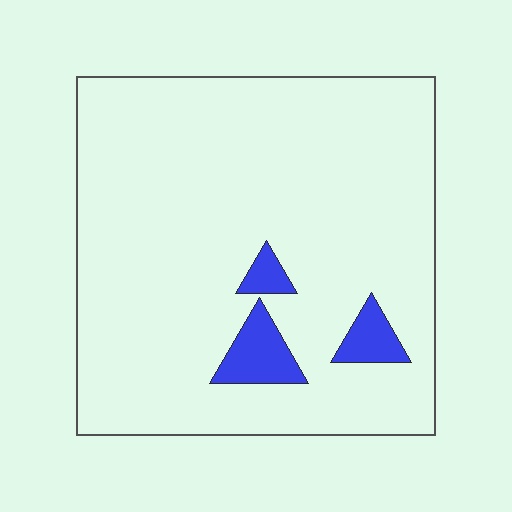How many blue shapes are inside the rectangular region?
3.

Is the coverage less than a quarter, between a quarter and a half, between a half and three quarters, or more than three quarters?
Less than a quarter.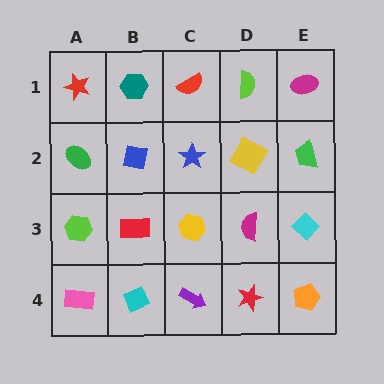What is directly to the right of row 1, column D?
A magenta ellipse.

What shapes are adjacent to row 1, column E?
A green trapezoid (row 2, column E), a lime semicircle (row 1, column D).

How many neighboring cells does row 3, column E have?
3.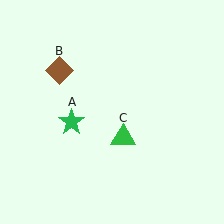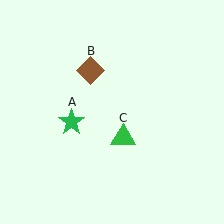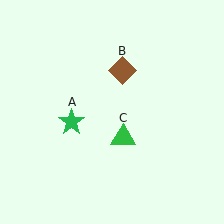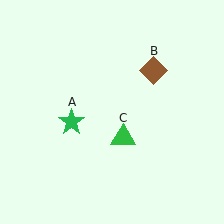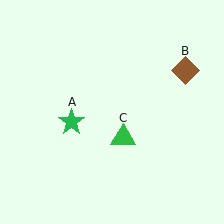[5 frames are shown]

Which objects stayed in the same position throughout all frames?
Green star (object A) and green triangle (object C) remained stationary.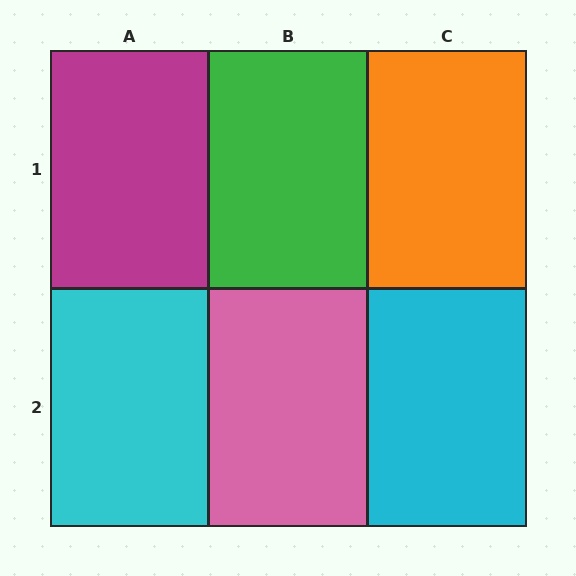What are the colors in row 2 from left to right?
Cyan, pink, cyan.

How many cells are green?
1 cell is green.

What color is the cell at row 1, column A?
Magenta.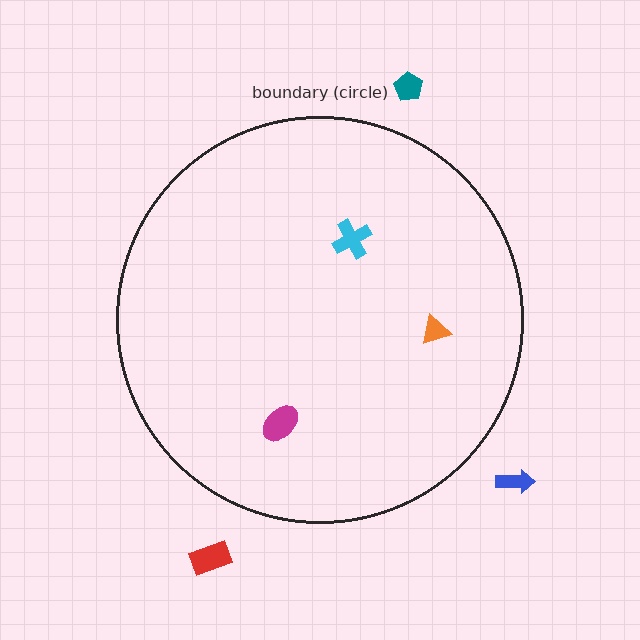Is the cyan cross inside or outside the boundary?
Inside.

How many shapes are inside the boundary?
3 inside, 3 outside.